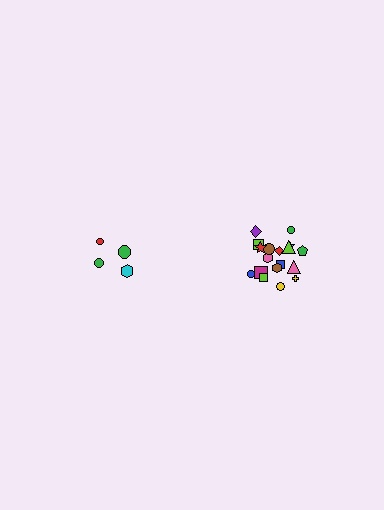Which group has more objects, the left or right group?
The right group.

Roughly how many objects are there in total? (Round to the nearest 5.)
Roughly 20 objects in total.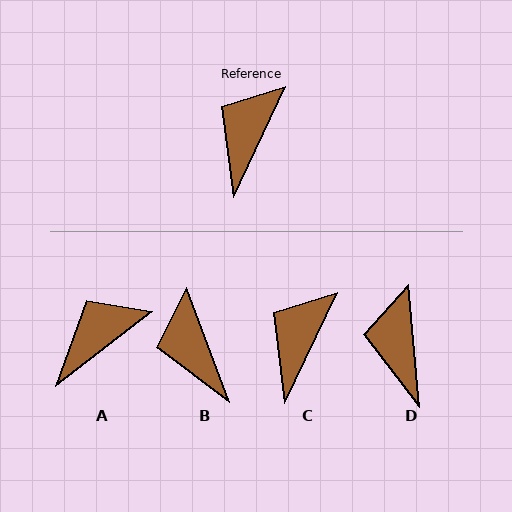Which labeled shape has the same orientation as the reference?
C.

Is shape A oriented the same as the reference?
No, it is off by about 27 degrees.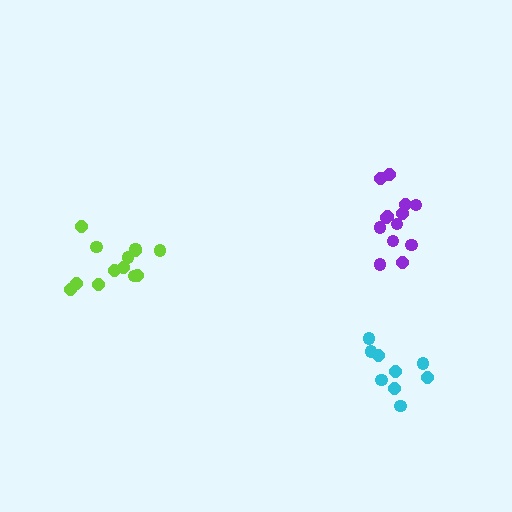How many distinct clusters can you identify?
There are 3 distinct clusters.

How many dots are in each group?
Group 1: 13 dots, Group 2: 13 dots, Group 3: 9 dots (35 total).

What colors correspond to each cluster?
The clusters are colored: lime, purple, cyan.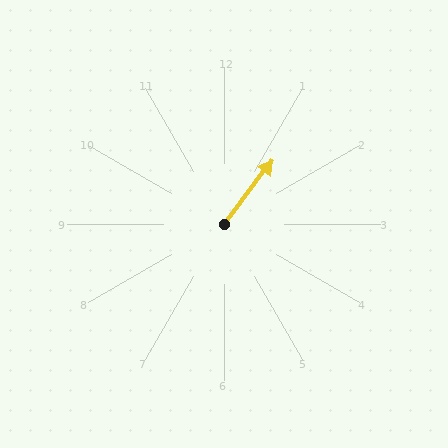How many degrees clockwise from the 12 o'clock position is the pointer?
Approximately 37 degrees.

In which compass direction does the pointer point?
Northeast.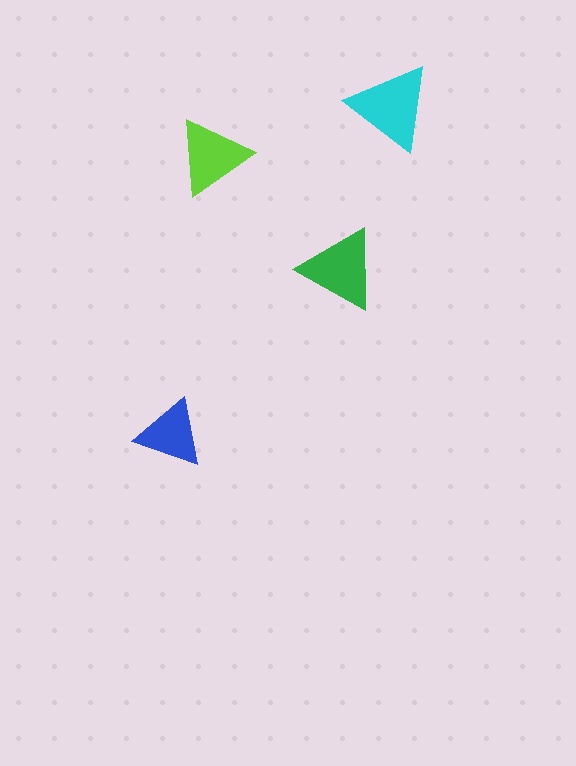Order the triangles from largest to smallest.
the cyan one, the green one, the lime one, the blue one.